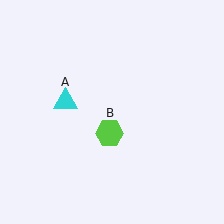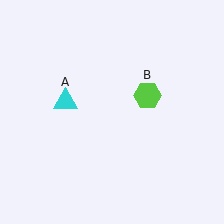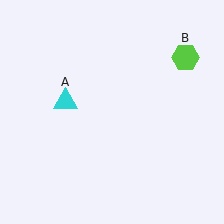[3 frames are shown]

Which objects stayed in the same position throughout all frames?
Cyan triangle (object A) remained stationary.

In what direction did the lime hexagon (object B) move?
The lime hexagon (object B) moved up and to the right.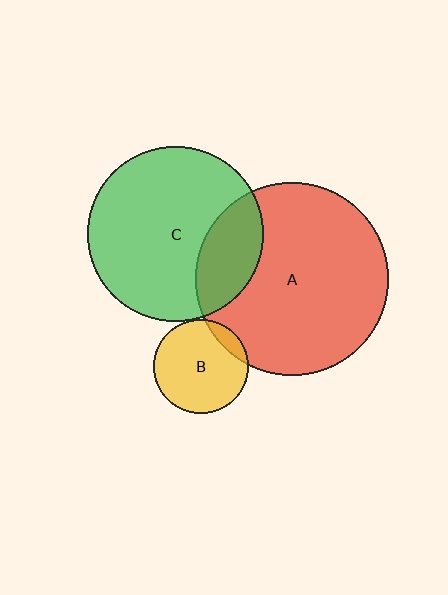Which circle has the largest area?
Circle A (red).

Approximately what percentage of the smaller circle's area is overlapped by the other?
Approximately 25%.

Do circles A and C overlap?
Yes.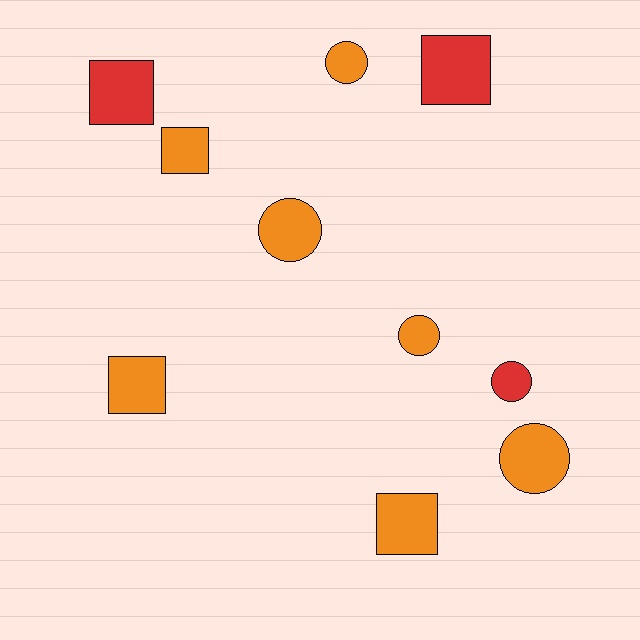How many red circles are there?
There is 1 red circle.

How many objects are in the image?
There are 10 objects.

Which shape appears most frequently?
Circle, with 5 objects.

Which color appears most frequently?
Orange, with 7 objects.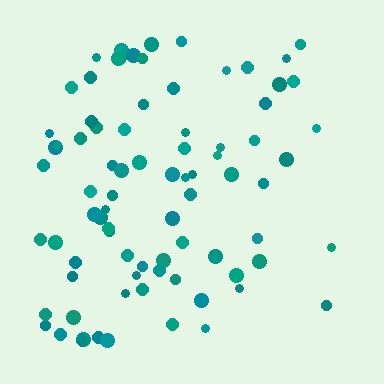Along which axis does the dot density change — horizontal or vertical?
Horizontal.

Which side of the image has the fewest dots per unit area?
The right.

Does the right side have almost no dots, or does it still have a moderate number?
Still a moderate number, just noticeably fewer than the left.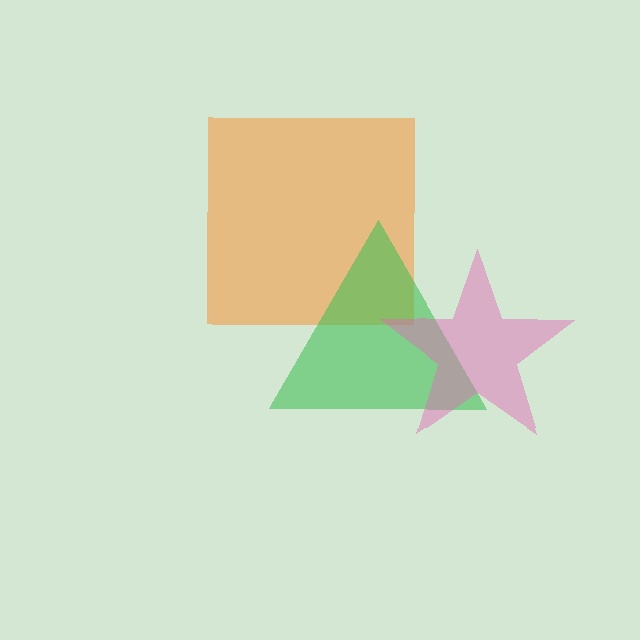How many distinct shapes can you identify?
There are 3 distinct shapes: an orange square, a green triangle, a pink star.